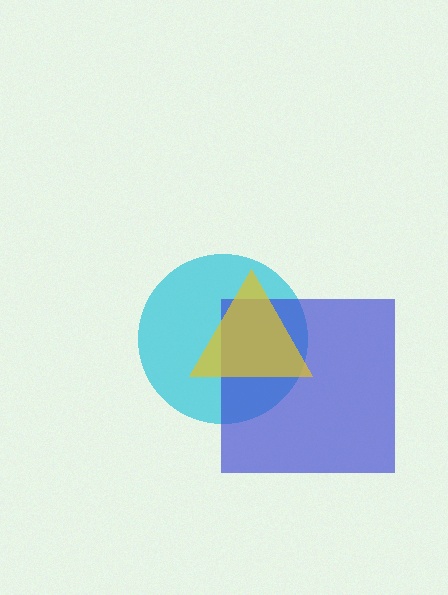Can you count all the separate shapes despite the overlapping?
Yes, there are 3 separate shapes.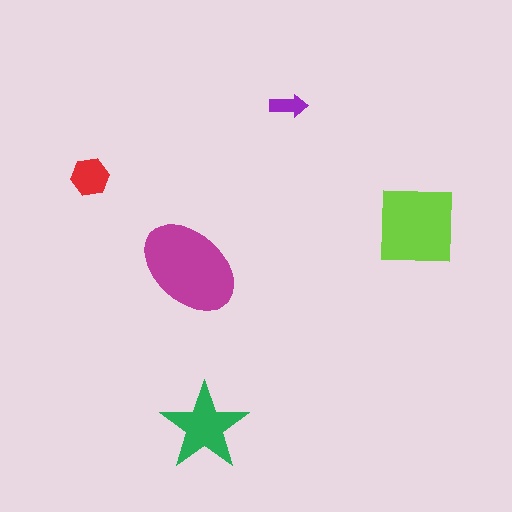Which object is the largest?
The magenta ellipse.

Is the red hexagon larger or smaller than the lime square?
Smaller.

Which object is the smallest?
The purple arrow.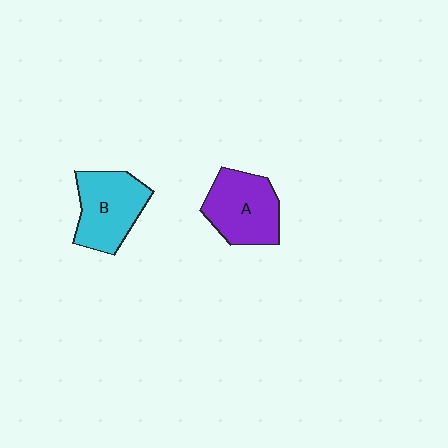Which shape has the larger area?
Shape A (purple).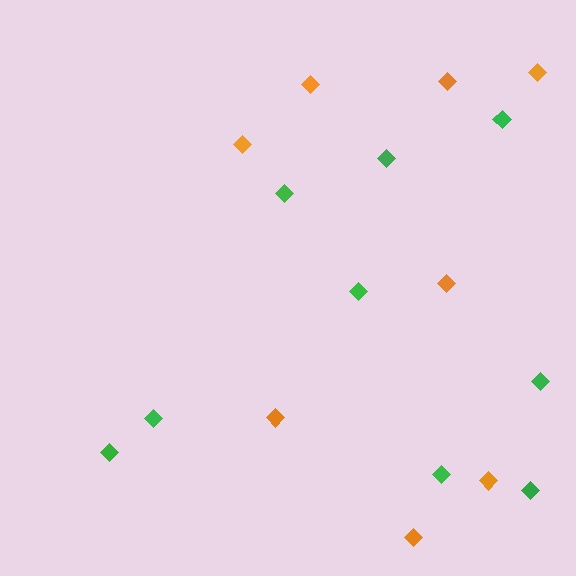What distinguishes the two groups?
There are 2 groups: one group of orange diamonds (8) and one group of green diamonds (9).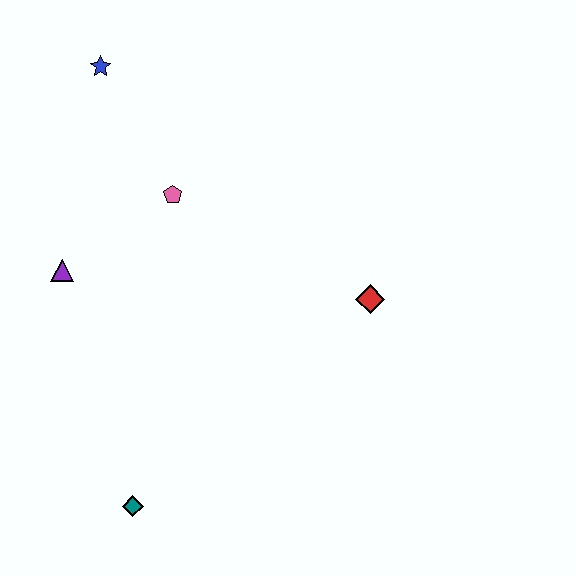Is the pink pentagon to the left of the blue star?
No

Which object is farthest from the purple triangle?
The red diamond is farthest from the purple triangle.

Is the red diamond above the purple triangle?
No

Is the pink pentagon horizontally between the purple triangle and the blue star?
No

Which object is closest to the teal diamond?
The purple triangle is closest to the teal diamond.